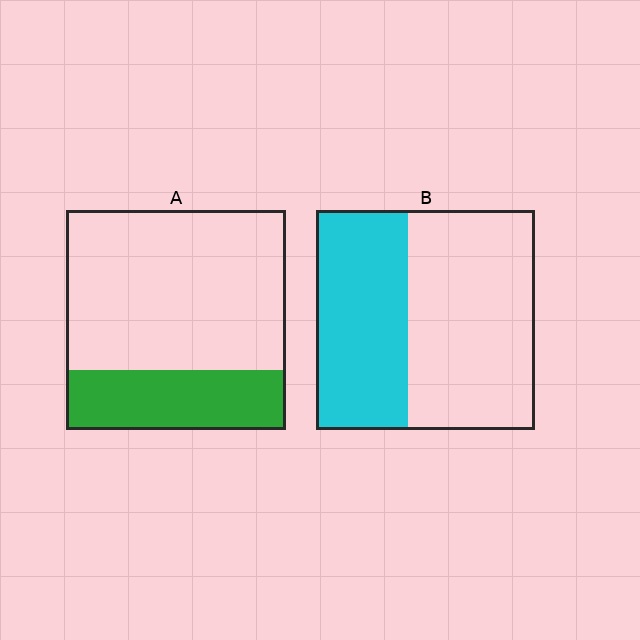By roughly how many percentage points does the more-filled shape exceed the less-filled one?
By roughly 15 percentage points (B over A).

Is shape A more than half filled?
No.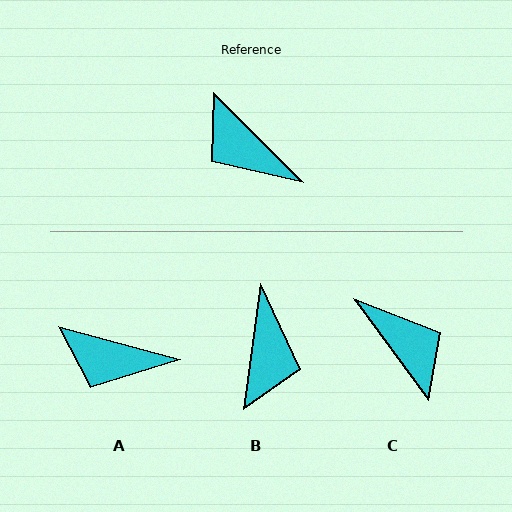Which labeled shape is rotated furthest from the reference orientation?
C, about 171 degrees away.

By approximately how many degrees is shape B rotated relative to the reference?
Approximately 127 degrees counter-clockwise.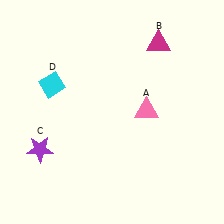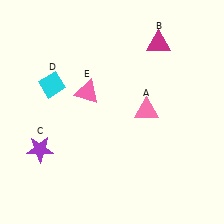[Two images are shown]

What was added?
A pink triangle (E) was added in Image 2.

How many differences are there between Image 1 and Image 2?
There is 1 difference between the two images.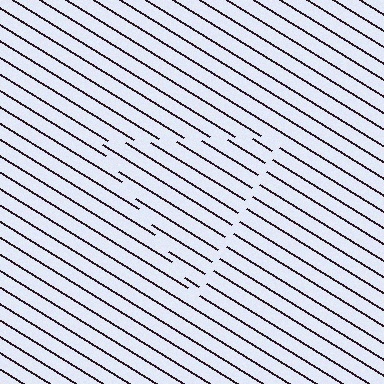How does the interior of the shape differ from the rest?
The interior of the shape contains the same grating, shifted by half a period — the contour is defined by the phase discontinuity where line-ends from the inner and outer gratings abut.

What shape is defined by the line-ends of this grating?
An illusory triangle. The interior of the shape contains the same grating, shifted by half a period — the contour is defined by the phase discontinuity where line-ends from the inner and outer gratings abut.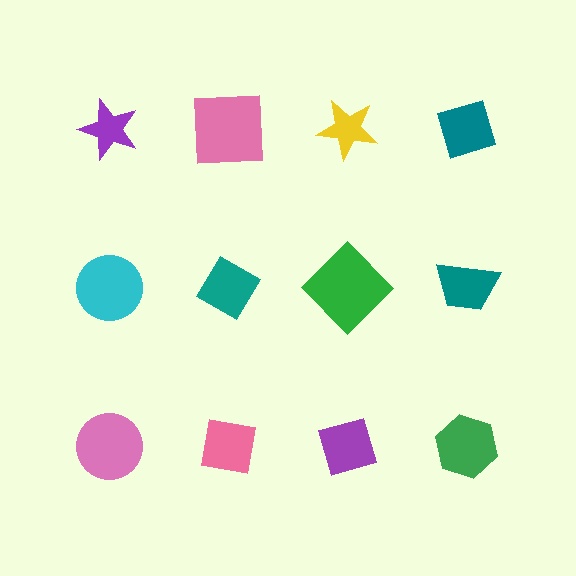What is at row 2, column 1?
A cyan circle.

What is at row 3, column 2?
A pink square.